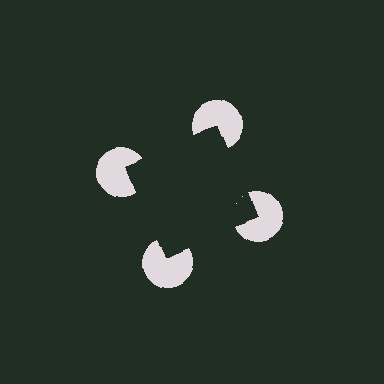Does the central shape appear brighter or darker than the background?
It typically appears slightly darker than the background, even though no actual brightness change is drawn.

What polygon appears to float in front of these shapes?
An illusory square — its edges are inferred from the aligned wedge cuts in the pac-man discs, not physically drawn.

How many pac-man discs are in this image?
There are 4 — one at each vertex of the illusory square.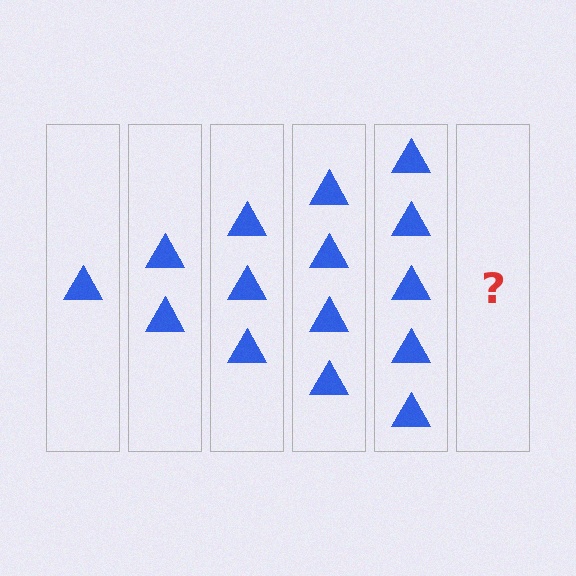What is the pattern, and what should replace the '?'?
The pattern is that each step adds one more triangle. The '?' should be 6 triangles.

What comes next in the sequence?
The next element should be 6 triangles.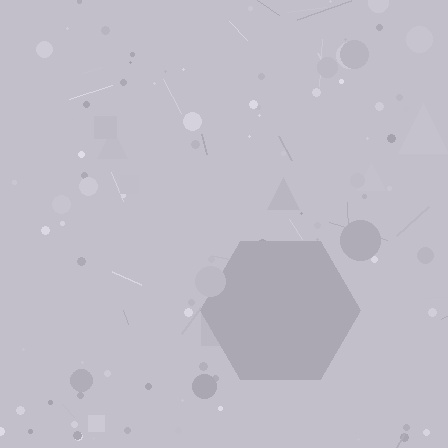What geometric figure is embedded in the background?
A hexagon is embedded in the background.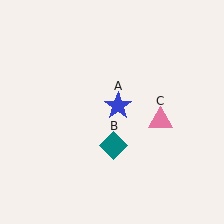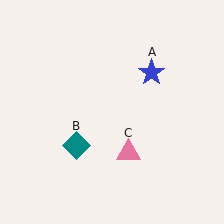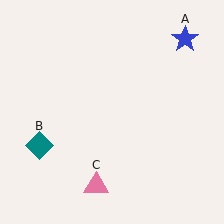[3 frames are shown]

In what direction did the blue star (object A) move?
The blue star (object A) moved up and to the right.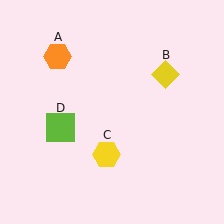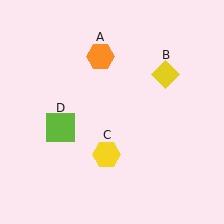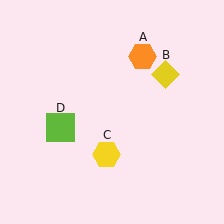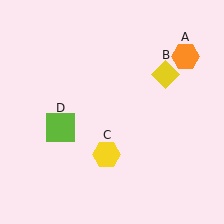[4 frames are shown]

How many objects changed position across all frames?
1 object changed position: orange hexagon (object A).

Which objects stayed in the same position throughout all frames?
Yellow diamond (object B) and yellow hexagon (object C) and lime square (object D) remained stationary.